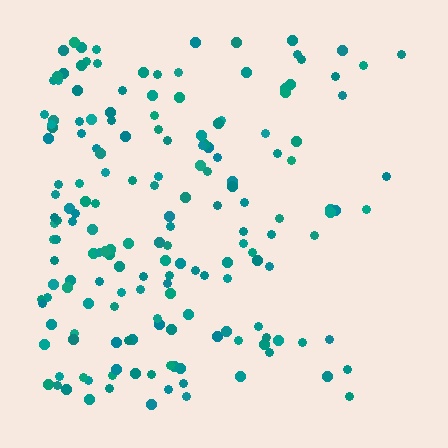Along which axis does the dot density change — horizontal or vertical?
Horizontal.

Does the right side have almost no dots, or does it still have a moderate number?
Still a moderate number, just noticeably fewer than the left.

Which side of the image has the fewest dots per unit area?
The right.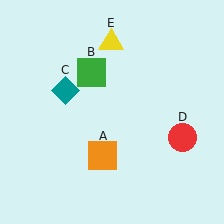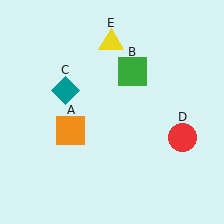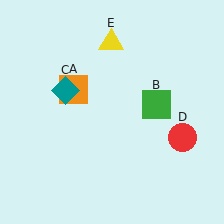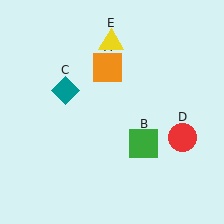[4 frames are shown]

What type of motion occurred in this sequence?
The orange square (object A), green square (object B) rotated clockwise around the center of the scene.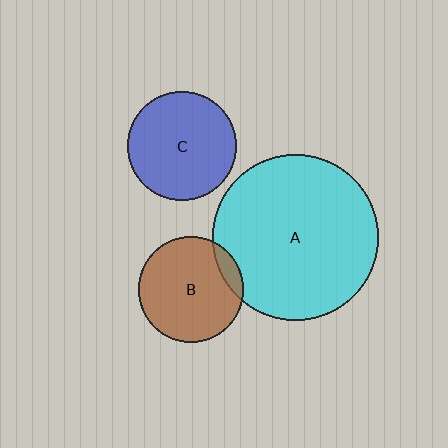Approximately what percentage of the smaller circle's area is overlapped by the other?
Approximately 10%.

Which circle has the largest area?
Circle A (cyan).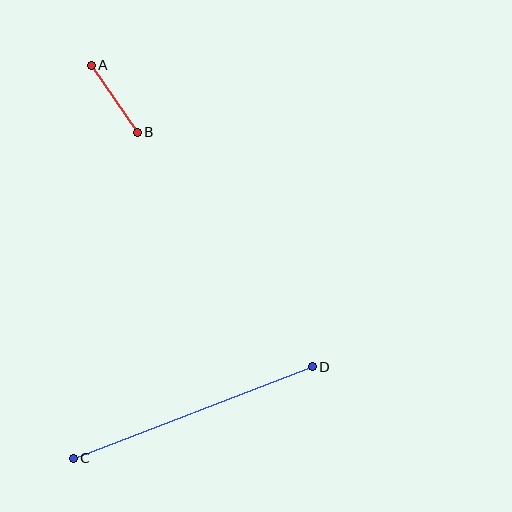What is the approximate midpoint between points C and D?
The midpoint is at approximately (193, 412) pixels.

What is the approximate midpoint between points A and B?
The midpoint is at approximately (114, 99) pixels.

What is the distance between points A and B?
The distance is approximately 81 pixels.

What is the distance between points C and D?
The distance is approximately 256 pixels.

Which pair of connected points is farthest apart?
Points C and D are farthest apart.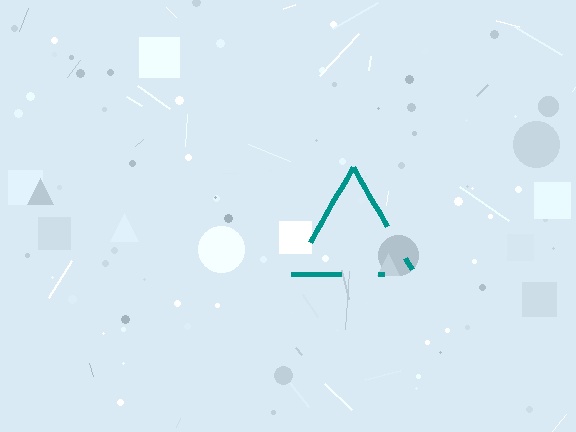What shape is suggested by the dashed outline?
The dashed outline suggests a triangle.